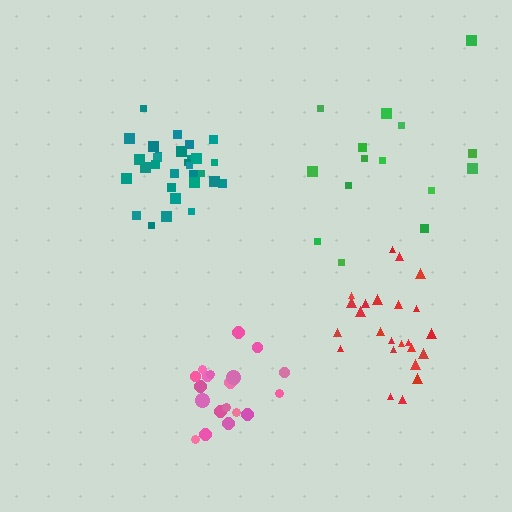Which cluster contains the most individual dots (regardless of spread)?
Teal (31).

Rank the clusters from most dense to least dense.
teal, pink, red, green.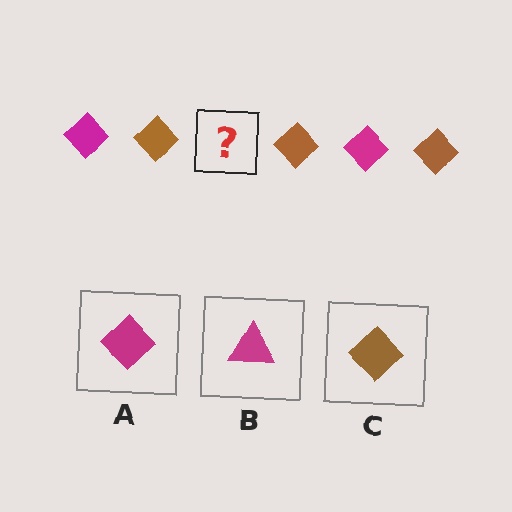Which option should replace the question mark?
Option A.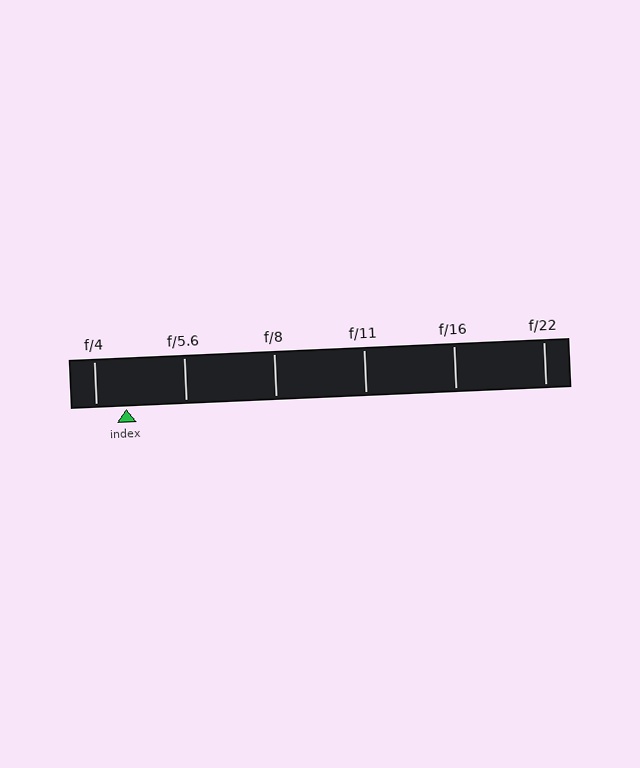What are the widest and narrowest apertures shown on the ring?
The widest aperture shown is f/4 and the narrowest is f/22.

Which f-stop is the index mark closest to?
The index mark is closest to f/4.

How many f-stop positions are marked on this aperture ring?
There are 6 f-stop positions marked.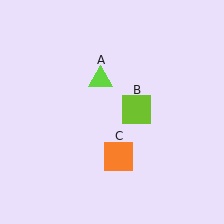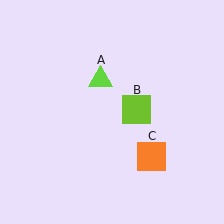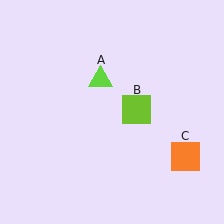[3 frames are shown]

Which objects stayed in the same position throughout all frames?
Lime triangle (object A) and lime square (object B) remained stationary.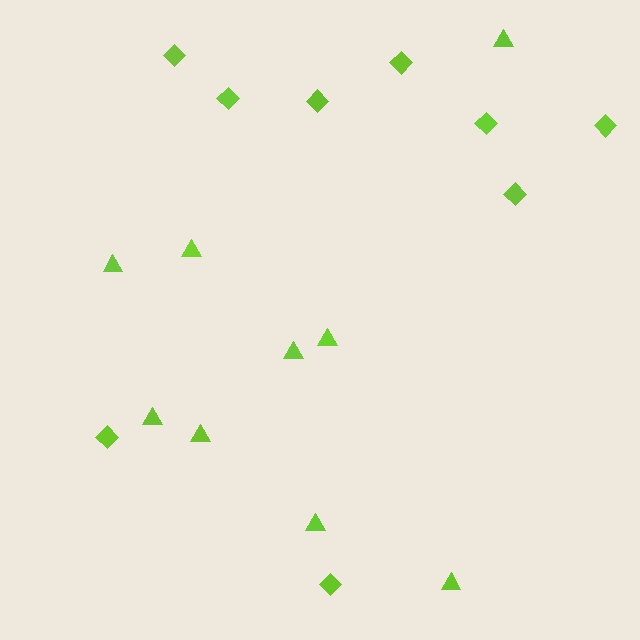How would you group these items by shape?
There are 2 groups: one group of triangles (9) and one group of diamonds (9).